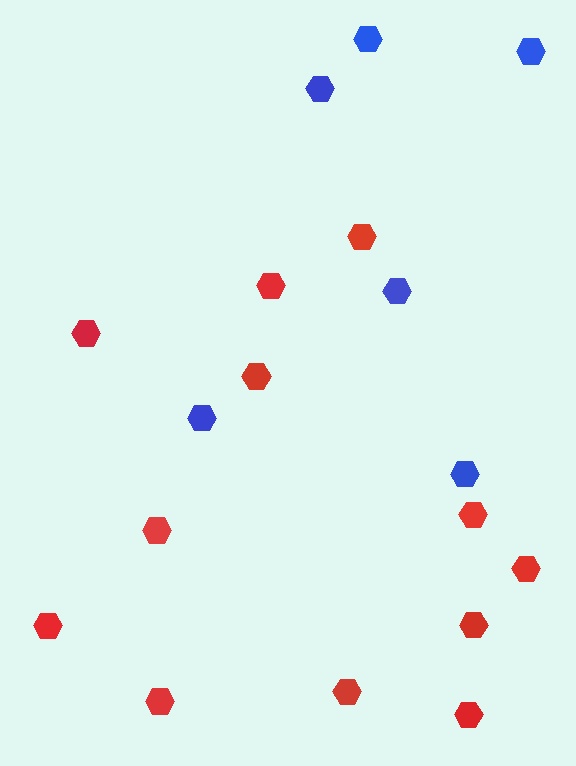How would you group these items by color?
There are 2 groups: one group of red hexagons (12) and one group of blue hexagons (6).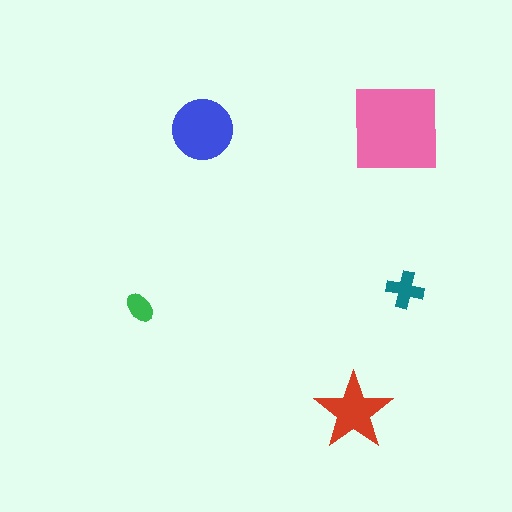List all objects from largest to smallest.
The pink square, the blue circle, the red star, the teal cross, the green ellipse.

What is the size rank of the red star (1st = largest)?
3rd.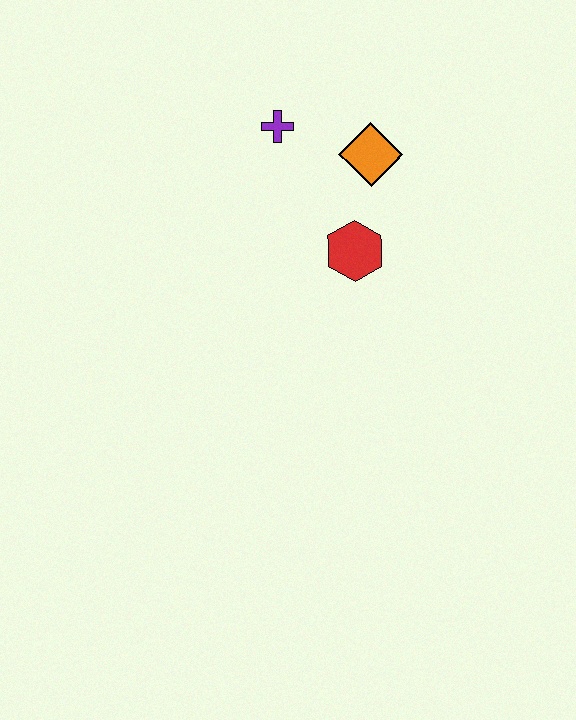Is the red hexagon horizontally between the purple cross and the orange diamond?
Yes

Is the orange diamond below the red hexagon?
No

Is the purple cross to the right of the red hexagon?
No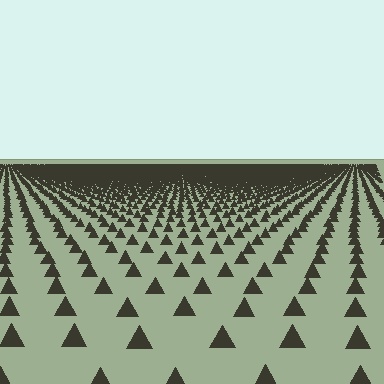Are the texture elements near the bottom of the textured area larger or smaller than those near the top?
Larger. Near the bottom, elements are closer to the viewer and appear at a bigger on-screen size.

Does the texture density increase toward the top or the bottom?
Density increases toward the top.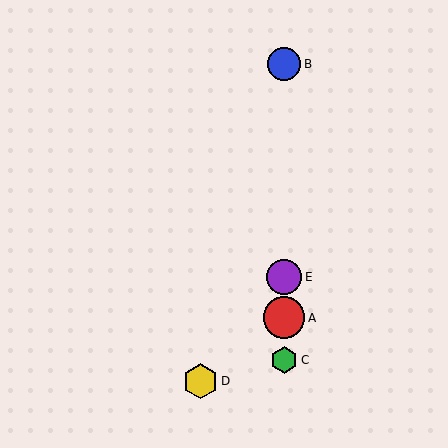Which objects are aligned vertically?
Objects A, B, C, E are aligned vertically.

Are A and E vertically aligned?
Yes, both are at x≈284.